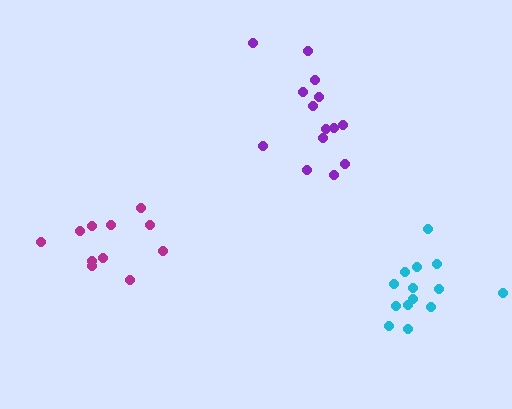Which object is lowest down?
The cyan cluster is bottommost.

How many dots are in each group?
Group 1: 14 dots, Group 2: 11 dots, Group 3: 14 dots (39 total).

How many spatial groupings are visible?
There are 3 spatial groupings.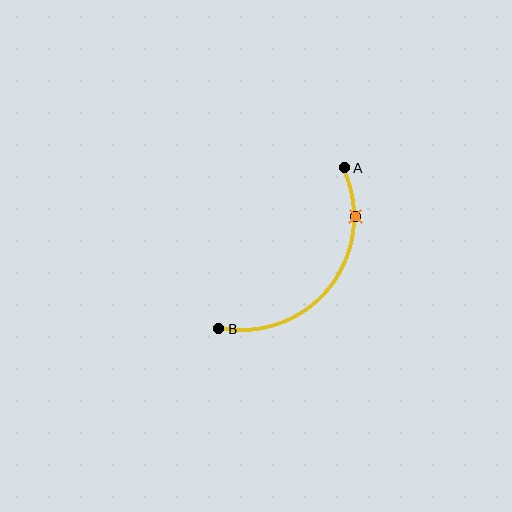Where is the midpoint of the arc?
The arc midpoint is the point on the curve farthest from the straight line joining A and B. It sits below and to the right of that line.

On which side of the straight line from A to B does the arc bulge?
The arc bulges below and to the right of the straight line connecting A and B.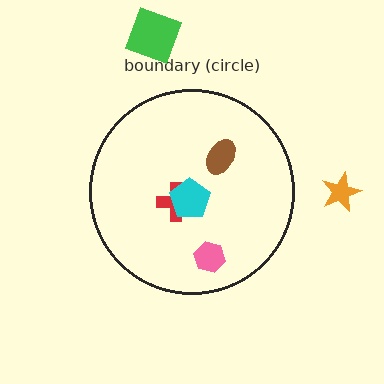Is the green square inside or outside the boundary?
Outside.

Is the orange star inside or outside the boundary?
Outside.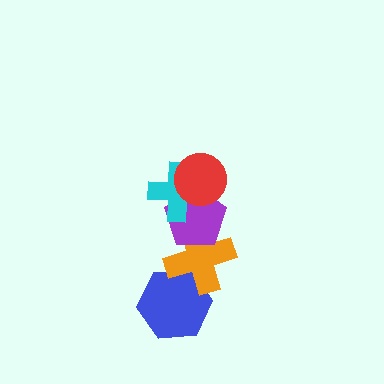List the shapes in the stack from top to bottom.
From top to bottom: the red circle, the cyan cross, the purple pentagon, the orange cross, the blue hexagon.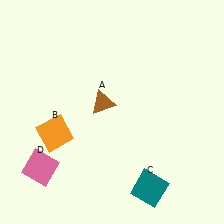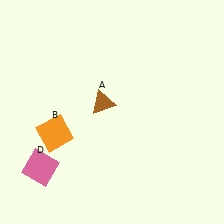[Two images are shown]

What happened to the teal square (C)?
The teal square (C) was removed in Image 2. It was in the bottom-right area of Image 1.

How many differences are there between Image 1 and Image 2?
There is 1 difference between the two images.